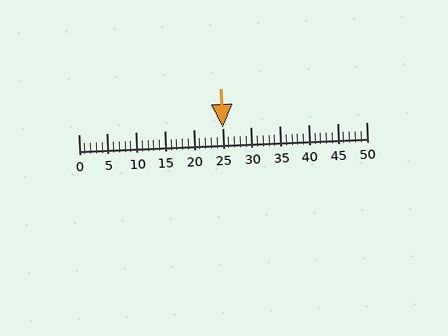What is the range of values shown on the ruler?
The ruler shows values from 0 to 50.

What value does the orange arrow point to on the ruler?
The orange arrow points to approximately 25.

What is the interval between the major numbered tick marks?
The major tick marks are spaced 5 units apart.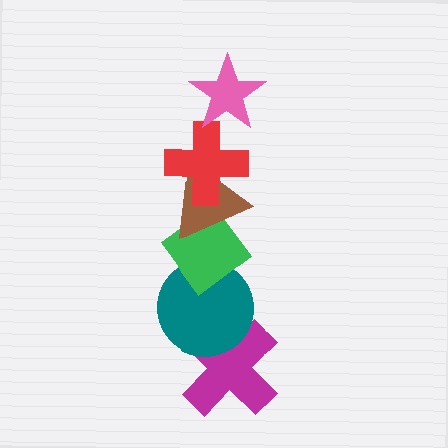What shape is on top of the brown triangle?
The red cross is on top of the brown triangle.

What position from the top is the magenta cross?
The magenta cross is 6th from the top.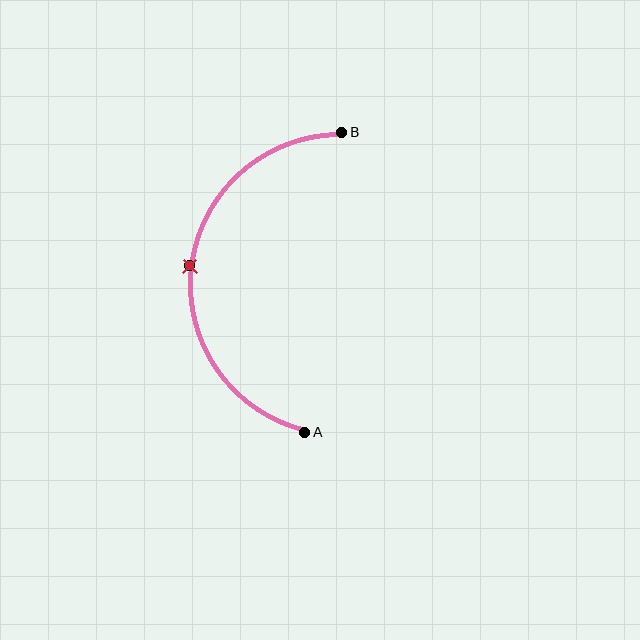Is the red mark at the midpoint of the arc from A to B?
Yes. The red mark lies on the arc at equal arc-length from both A and B — it is the arc midpoint.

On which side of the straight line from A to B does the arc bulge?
The arc bulges to the left of the straight line connecting A and B.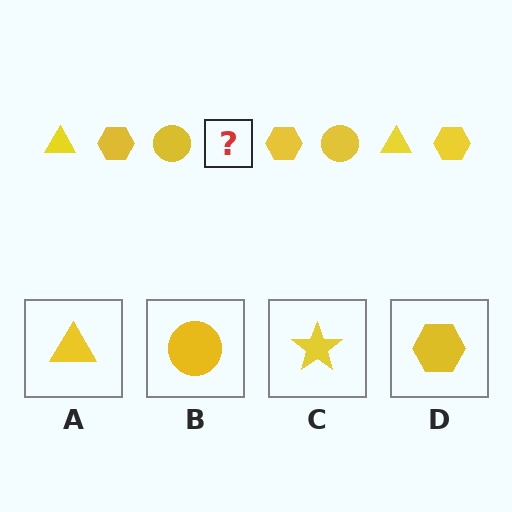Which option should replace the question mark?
Option A.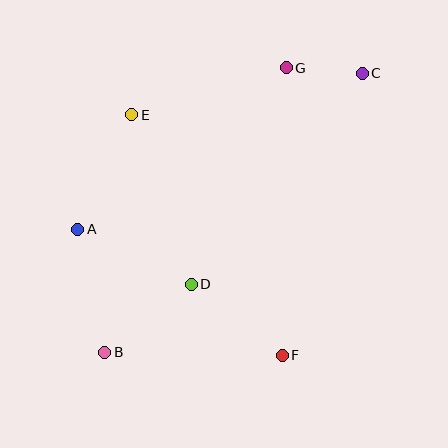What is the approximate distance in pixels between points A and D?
The distance between A and D is approximately 126 pixels.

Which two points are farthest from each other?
Points B and C are farthest from each other.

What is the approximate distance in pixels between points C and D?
The distance between C and D is approximately 271 pixels.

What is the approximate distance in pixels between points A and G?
The distance between A and G is approximately 264 pixels.